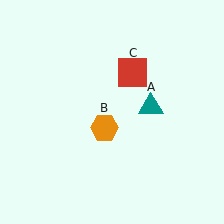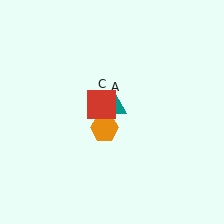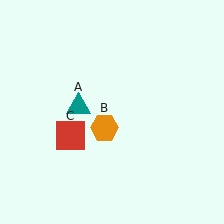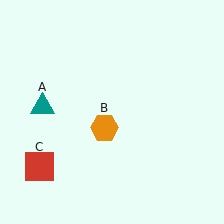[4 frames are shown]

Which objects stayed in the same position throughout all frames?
Orange hexagon (object B) remained stationary.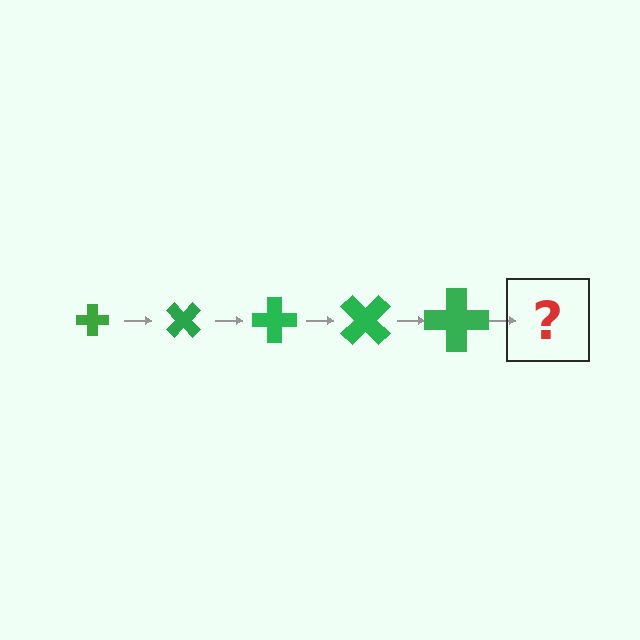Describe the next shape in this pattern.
It should be a cross, larger than the previous one and rotated 225 degrees from the start.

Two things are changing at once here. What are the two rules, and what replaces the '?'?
The two rules are that the cross grows larger each step and it rotates 45 degrees each step. The '?' should be a cross, larger than the previous one and rotated 225 degrees from the start.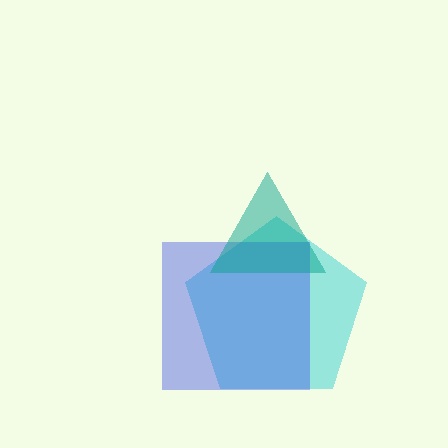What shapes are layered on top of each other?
The layered shapes are: a cyan pentagon, a blue square, a teal triangle.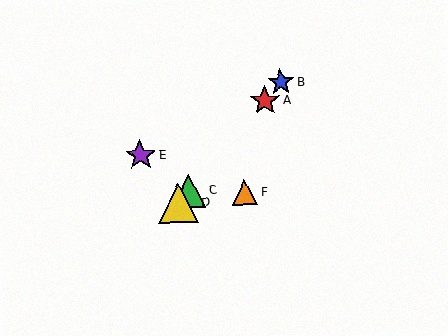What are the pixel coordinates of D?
Object D is at (178, 203).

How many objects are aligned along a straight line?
4 objects (A, B, C, D) are aligned along a straight line.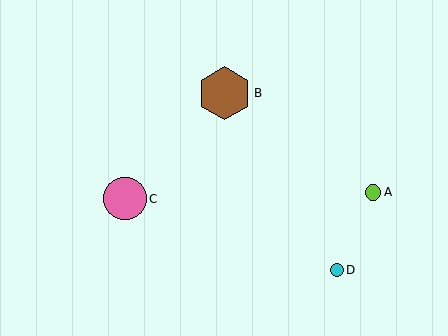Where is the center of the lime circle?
The center of the lime circle is at (373, 192).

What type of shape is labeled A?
Shape A is a lime circle.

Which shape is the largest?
The brown hexagon (labeled B) is the largest.